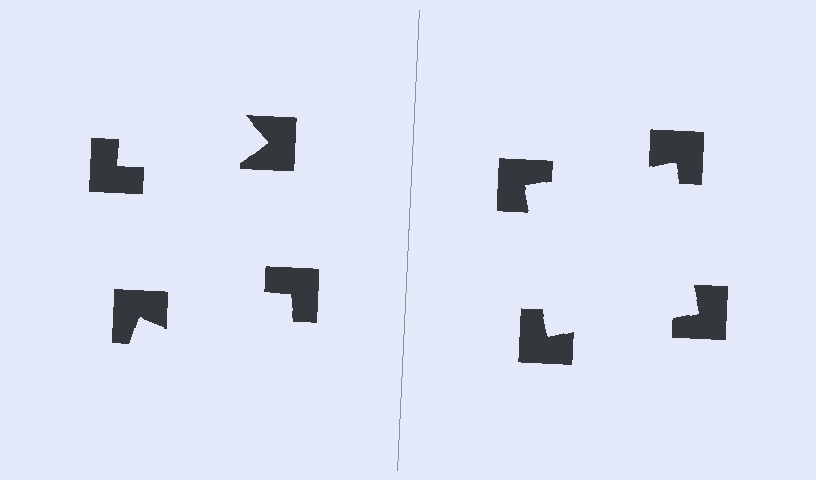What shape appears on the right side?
An illusory square.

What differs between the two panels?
The notched squares are positioned identically on both sides; only the wedge orientations differ. On the right they align to a square; on the left they are misaligned.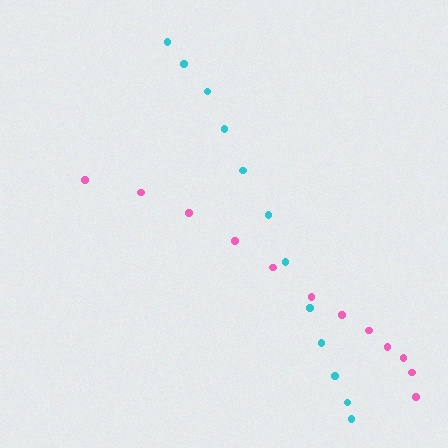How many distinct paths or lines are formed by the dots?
There are 2 distinct paths.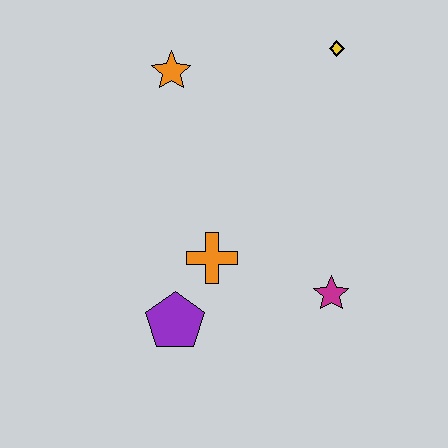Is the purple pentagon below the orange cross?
Yes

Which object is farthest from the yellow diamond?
The purple pentagon is farthest from the yellow diamond.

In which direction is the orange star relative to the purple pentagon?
The orange star is above the purple pentagon.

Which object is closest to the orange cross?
The purple pentagon is closest to the orange cross.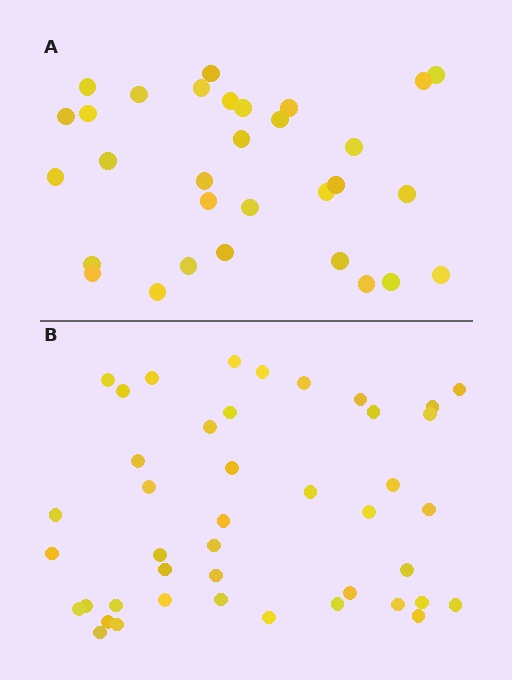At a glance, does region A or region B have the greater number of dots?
Region B (the bottom region) has more dots.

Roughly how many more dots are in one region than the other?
Region B has roughly 12 or so more dots than region A.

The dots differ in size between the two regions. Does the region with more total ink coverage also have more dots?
No. Region A has more total ink coverage because its dots are larger, but region B actually contains more individual dots. Total area can be misleading — the number of items is what matters here.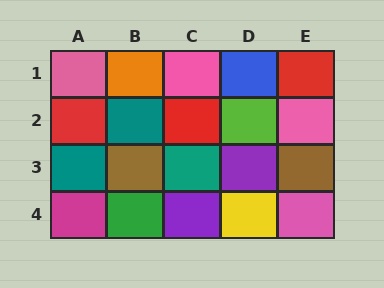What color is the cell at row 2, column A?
Red.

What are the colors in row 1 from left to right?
Pink, orange, pink, blue, red.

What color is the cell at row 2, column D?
Lime.